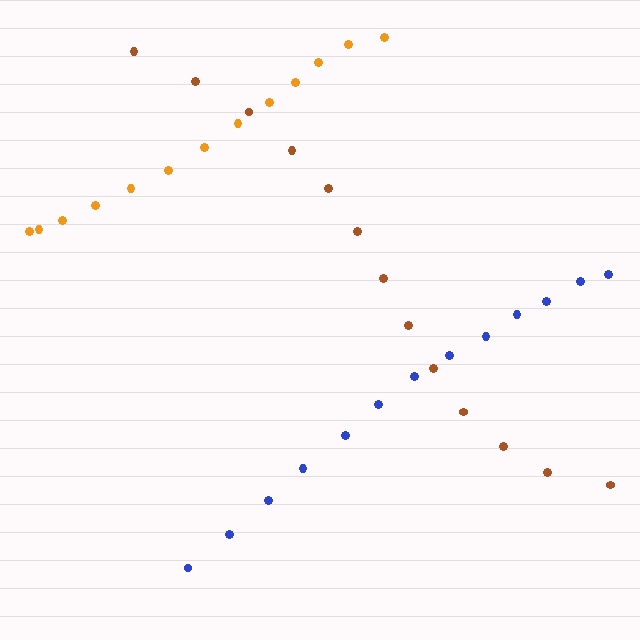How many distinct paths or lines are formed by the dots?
There are 3 distinct paths.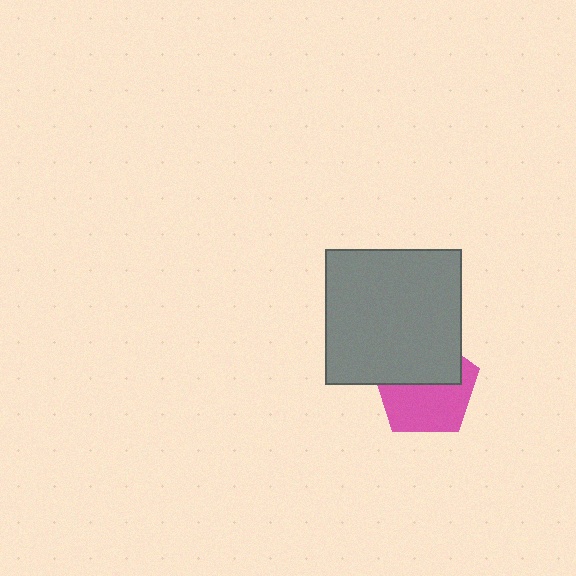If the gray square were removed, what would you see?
You would see the complete pink pentagon.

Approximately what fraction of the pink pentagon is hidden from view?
Roughly 45% of the pink pentagon is hidden behind the gray square.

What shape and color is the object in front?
The object in front is a gray square.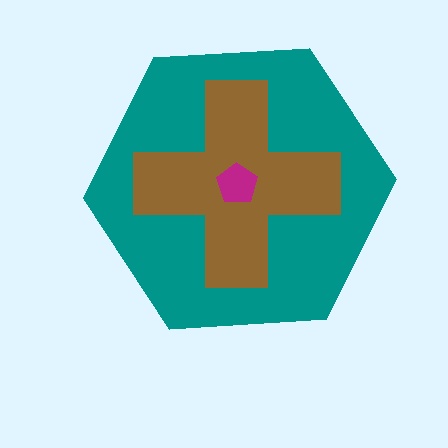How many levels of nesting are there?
3.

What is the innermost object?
The magenta pentagon.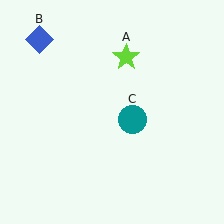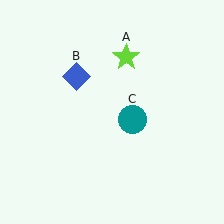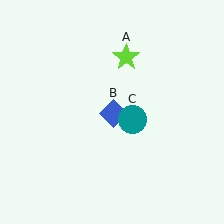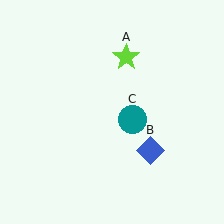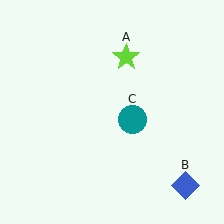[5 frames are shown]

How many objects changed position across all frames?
1 object changed position: blue diamond (object B).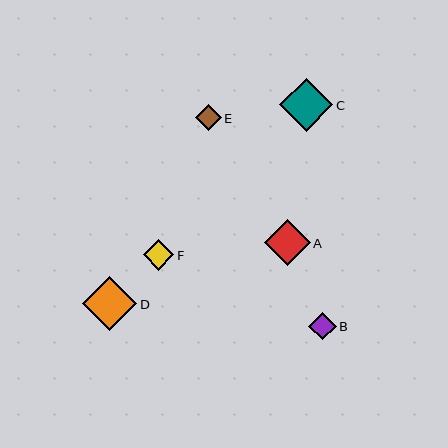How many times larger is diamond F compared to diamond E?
Diamond F is approximately 1.2 times the size of diamond E.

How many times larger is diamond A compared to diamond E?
Diamond A is approximately 1.8 times the size of diamond E.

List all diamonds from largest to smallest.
From largest to smallest: D, C, A, F, B, E.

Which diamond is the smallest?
Diamond E is the smallest with a size of approximately 26 pixels.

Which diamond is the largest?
Diamond D is the largest with a size of approximately 54 pixels.